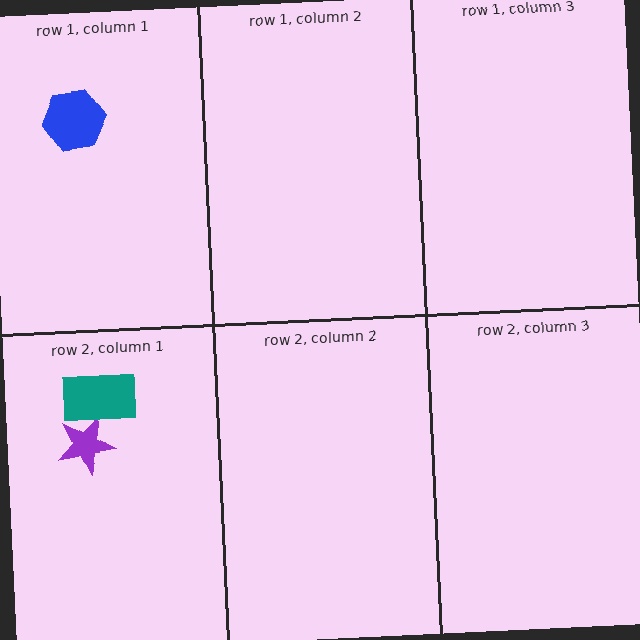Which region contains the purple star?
The row 2, column 1 region.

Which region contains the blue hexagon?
The row 1, column 1 region.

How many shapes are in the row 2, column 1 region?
2.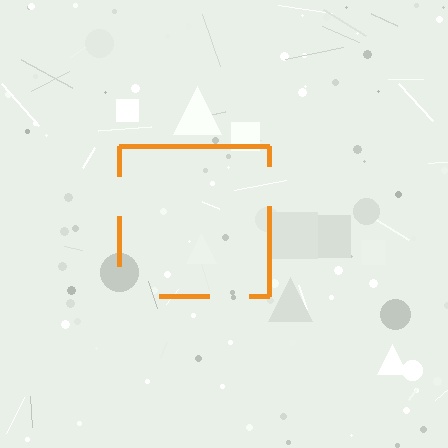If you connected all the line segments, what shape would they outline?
They would outline a square.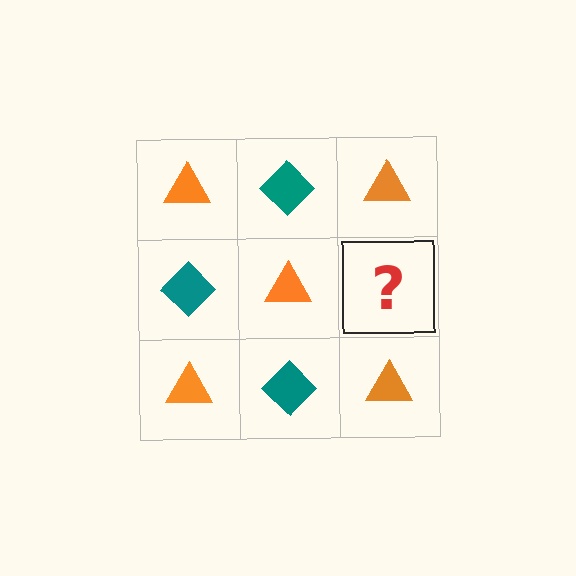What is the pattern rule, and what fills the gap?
The rule is that it alternates orange triangle and teal diamond in a checkerboard pattern. The gap should be filled with a teal diamond.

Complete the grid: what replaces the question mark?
The question mark should be replaced with a teal diamond.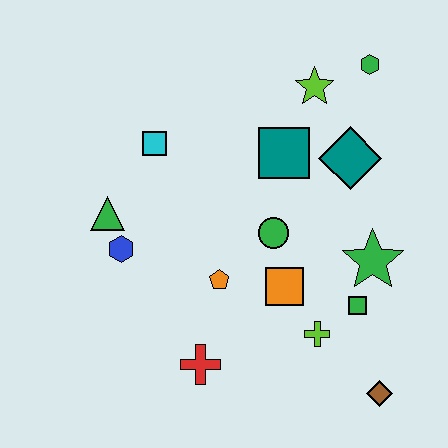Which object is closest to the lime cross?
The green square is closest to the lime cross.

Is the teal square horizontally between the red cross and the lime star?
Yes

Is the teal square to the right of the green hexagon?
No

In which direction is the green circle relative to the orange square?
The green circle is above the orange square.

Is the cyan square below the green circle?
No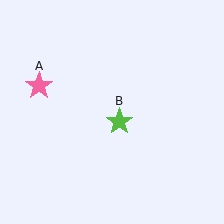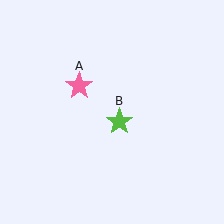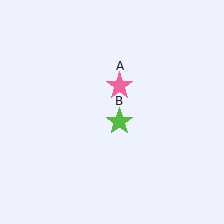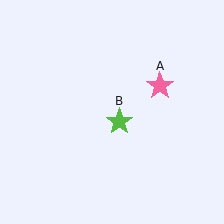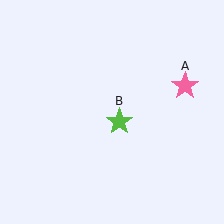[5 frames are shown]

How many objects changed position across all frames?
1 object changed position: pink star (object A).